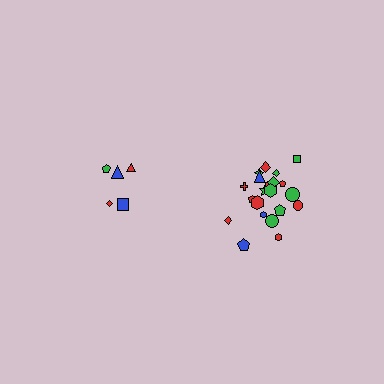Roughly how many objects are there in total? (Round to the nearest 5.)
Roughly 25 objects in total.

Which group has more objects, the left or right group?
The right group.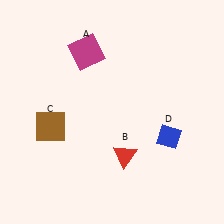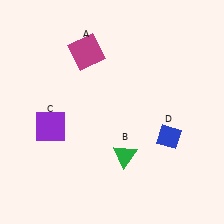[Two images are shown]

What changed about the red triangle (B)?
In Image 1, B is red. In Image 2, it changed to green.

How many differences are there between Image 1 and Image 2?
There are 2 differences between the two images.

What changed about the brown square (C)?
In Image 1, C is brown. In Image 2, it changed to purple.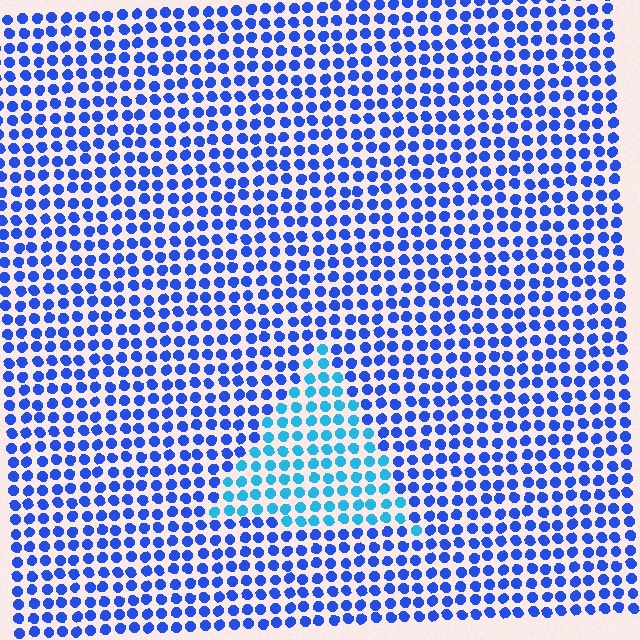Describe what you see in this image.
The image is filled with small blue elements in a uniform arrangement. A triangle-shaped region is visible where the elements are tinted to a slightly different hue, forming a subtle color boundary.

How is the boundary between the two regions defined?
The boundary is defined purely by a slight shift in hue (about 34 degrees). Spacing, size, and orientation are identical on both sides.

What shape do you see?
I see a triangle.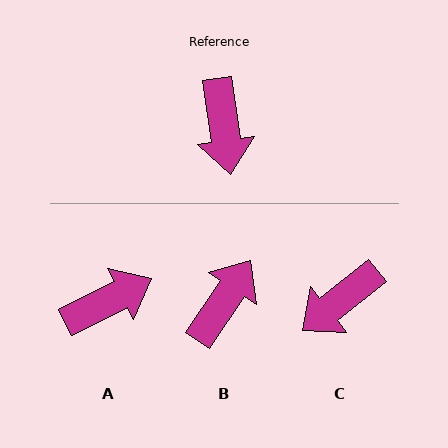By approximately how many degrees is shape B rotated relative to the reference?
Approximately 138 degrees counter-clockwise.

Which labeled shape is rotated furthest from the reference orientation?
B, about 138 degrees away.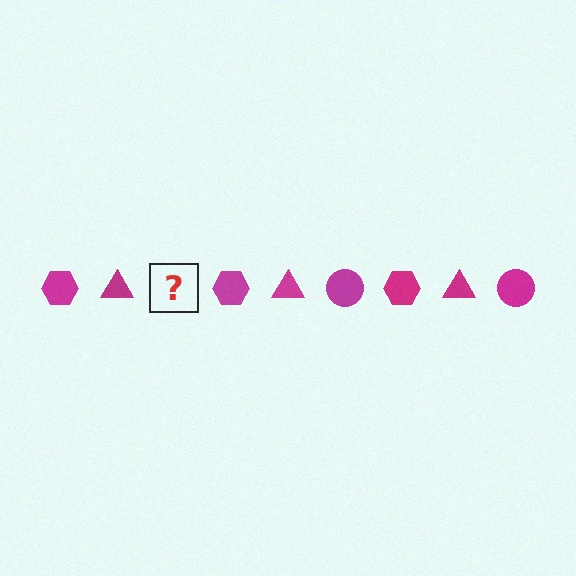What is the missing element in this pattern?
The missing element is a magenta circle.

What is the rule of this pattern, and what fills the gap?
The rule is that the pattern cycles through hexagon, triangle, circle shapes in magenta. The gap should be filled with a magenta circle.